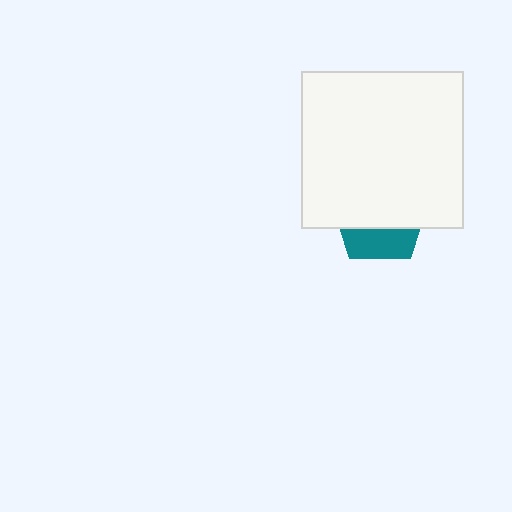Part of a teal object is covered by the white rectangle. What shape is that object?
It is a pentagon.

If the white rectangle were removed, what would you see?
You would see the complete teal pentagon.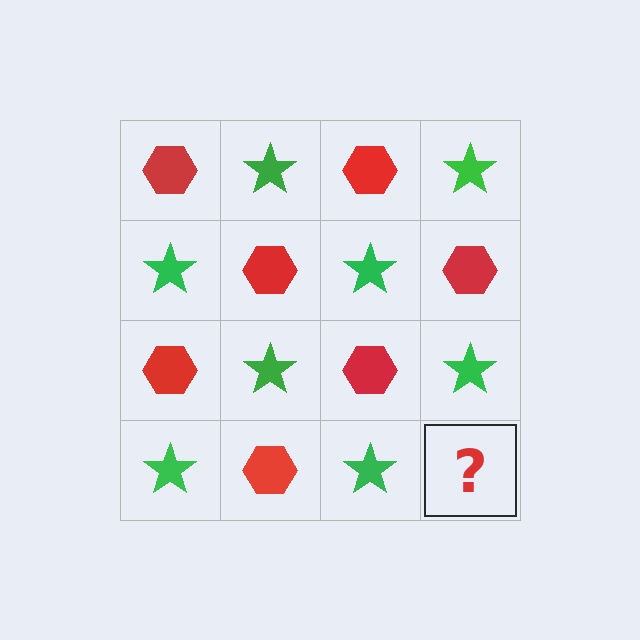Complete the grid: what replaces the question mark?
The question mark should be replaced with a red hexagon.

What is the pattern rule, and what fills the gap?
The rule is that it alternates red hexagon and green star in a checkerboard pattern. The gap should be filled with a red hexagon.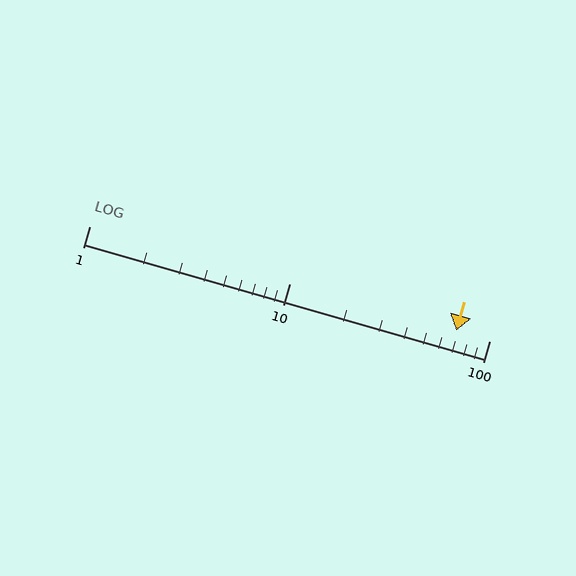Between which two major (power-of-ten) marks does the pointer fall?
The pointer is between 10 and 100.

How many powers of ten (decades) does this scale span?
The scale spans 2 decades, from 1 to 100.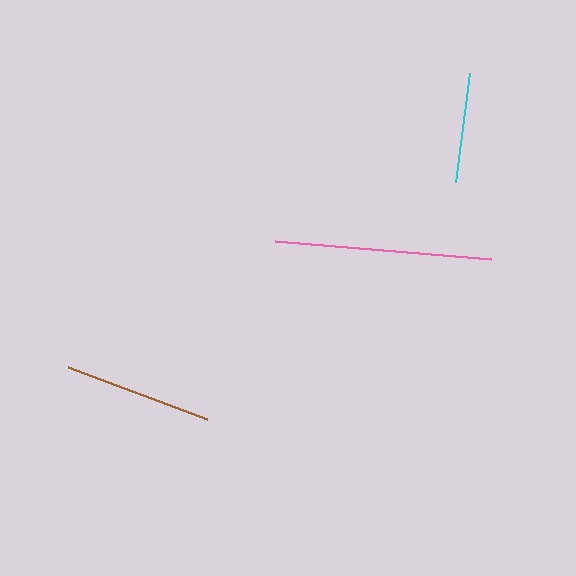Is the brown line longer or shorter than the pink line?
The pink line is longer than the brown line.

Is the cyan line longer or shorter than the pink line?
The pink line is longer than the cyan line.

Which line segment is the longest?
The pink line is the longest at approximately 217 pixels.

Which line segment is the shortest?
The cyan line is the shortest at approximately 110 pixels.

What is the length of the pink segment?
The pink segment is approximately 217 pixels long.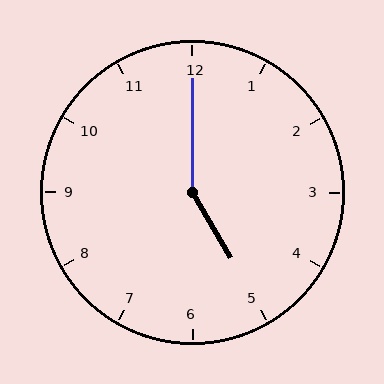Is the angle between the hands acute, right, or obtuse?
It is obtuse.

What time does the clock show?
5:00.